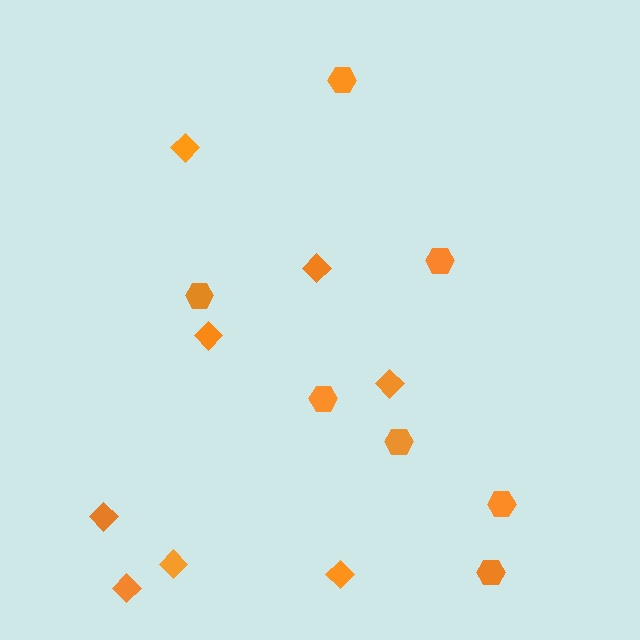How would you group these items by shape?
There are 2 groups: one group of diamonds (8) and one group of hexagons (7).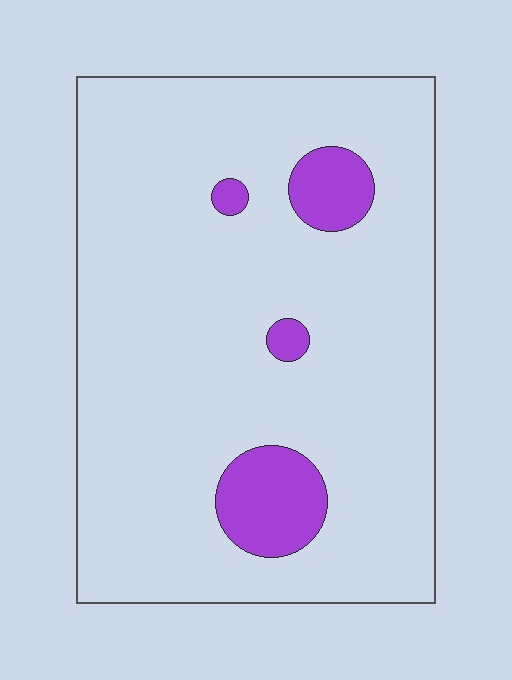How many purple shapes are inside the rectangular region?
4.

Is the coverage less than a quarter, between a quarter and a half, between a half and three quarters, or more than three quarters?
Less than a quarter.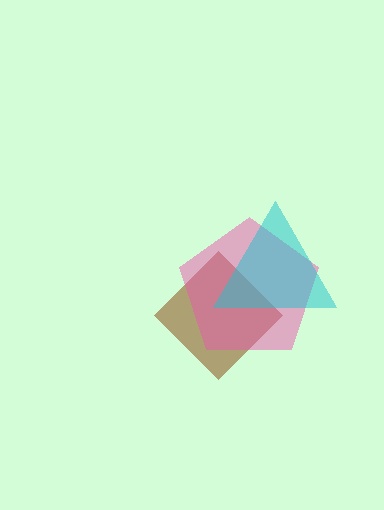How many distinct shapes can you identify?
There are 3 distinct shapes: a brown diamond, a pink pentagon, a cyan triangle.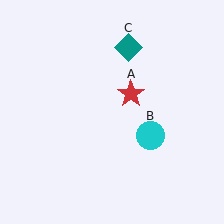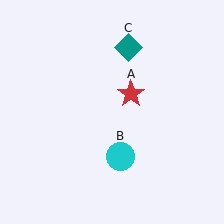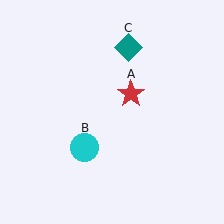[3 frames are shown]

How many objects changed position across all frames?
1 object changed position: cyan circle (object B).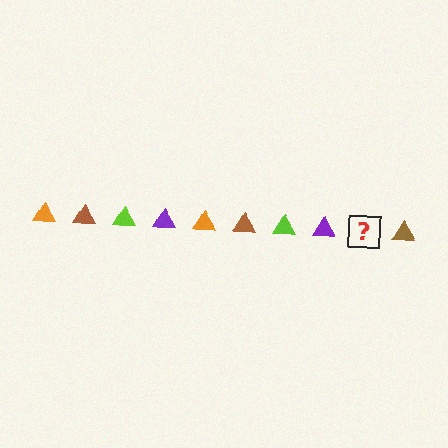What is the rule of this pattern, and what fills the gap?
The rule is that the pattern cycles through orange, brown, lime, purple triangles. The gap should be filled with an orange triangle.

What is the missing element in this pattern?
The missing element is an orange triangle.